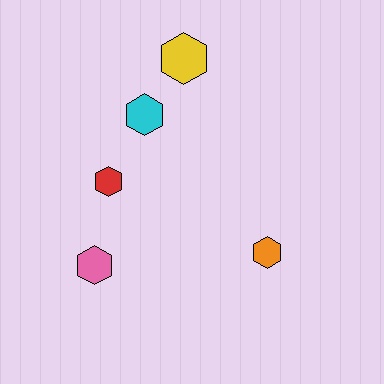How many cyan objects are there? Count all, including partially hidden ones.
There is 1 cyan object.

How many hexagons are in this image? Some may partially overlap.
There are 5 hexagons.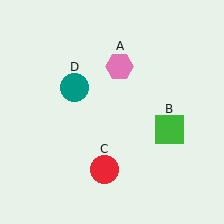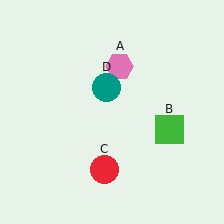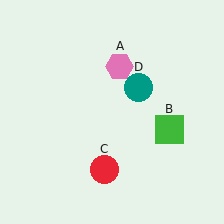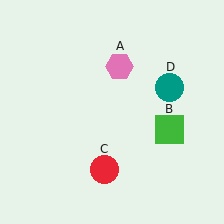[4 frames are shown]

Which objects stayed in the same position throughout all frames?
Pink hexagon (object A) and green square (object B) and red circle (object C) remained stationary.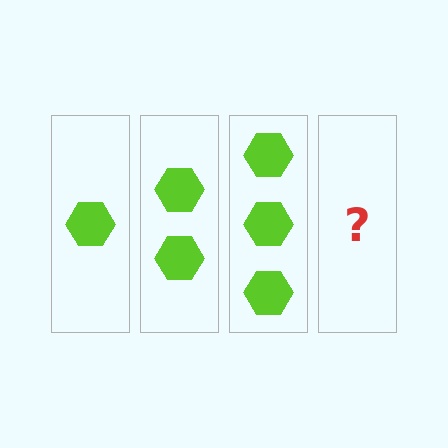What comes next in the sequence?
The next element should be 4 hexagons.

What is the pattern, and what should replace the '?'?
The pattern is that each step adds one more hexagon. The '?' should be 4 hexagons.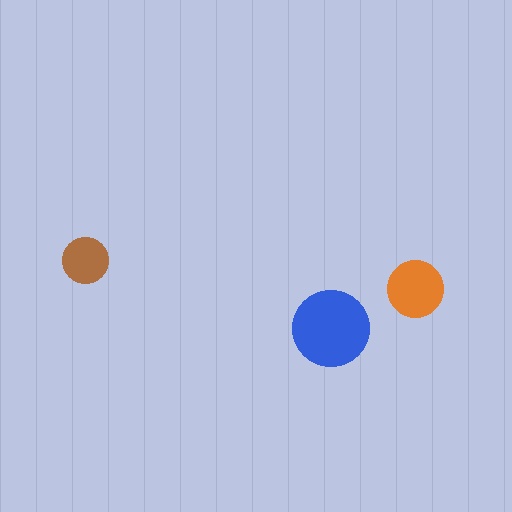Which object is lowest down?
The blue circle is bottommost.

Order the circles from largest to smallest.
the blue one, the orange one, the brown one.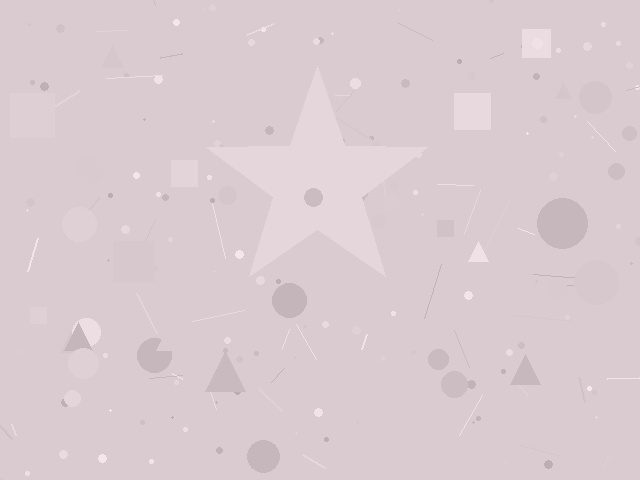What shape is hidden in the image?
A star is hidden in the image.